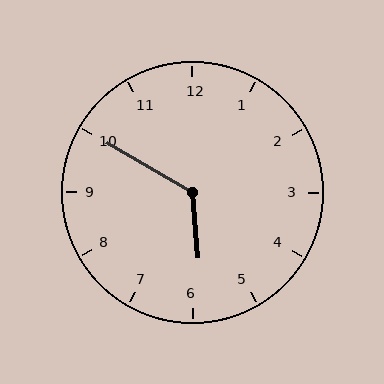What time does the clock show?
5:50.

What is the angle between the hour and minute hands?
Approximately 125 degrees.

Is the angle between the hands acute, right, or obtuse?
It is obtuse.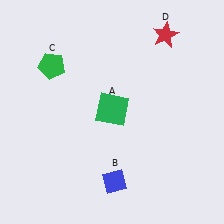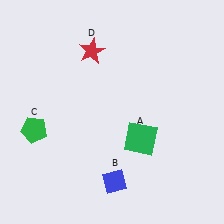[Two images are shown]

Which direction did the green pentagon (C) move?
The green pentagon (C) moved down.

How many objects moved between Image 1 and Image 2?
3 objects moved between the two images.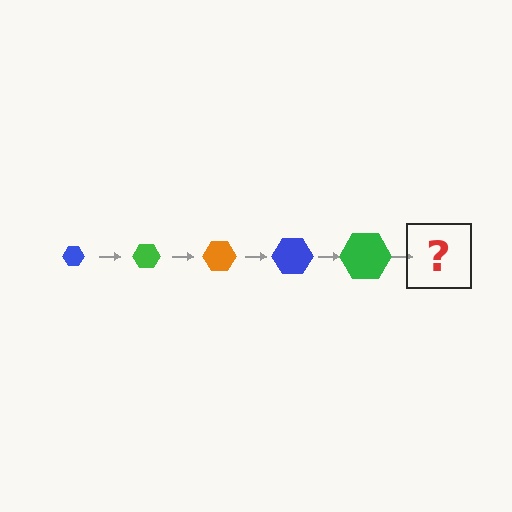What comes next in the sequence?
The next element should be an orange hexagon, larger than the previous one.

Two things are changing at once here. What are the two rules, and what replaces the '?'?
The two rules are that the hexagon grows larger each step and the color cycles through blue, green, and orange. The '?' should be an orange hexagon, larger than the previous one.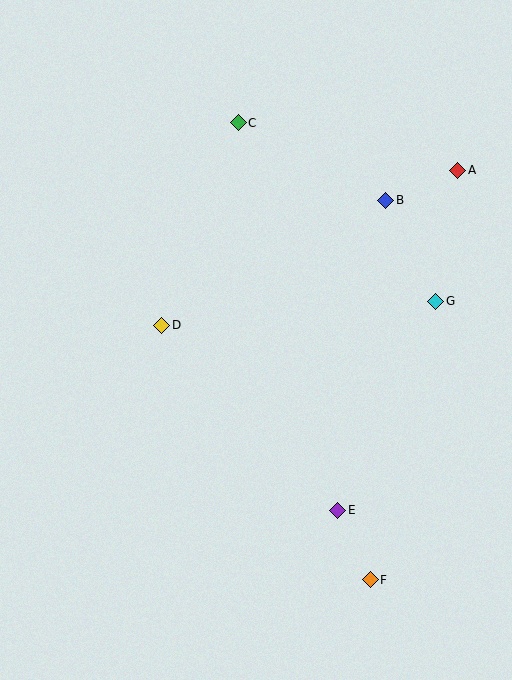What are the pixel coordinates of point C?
Point C is at (238, 123).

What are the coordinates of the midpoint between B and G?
The midpoint between B and G is at (411, 251).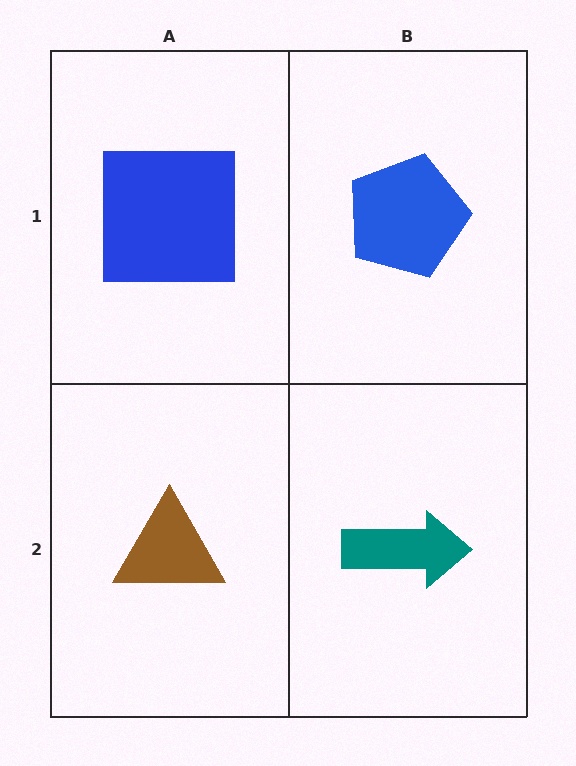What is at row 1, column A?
A blue square.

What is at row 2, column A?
A brown triangle.